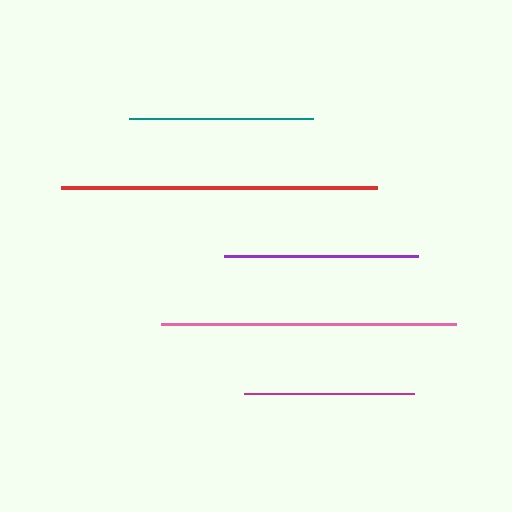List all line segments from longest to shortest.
From longest to shortest: red, pink, purple, teal, magenta.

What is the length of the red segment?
The red segment is approximately 316 pixels long.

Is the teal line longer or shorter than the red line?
The red line is longer than the teal line.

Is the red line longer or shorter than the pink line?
The red line is longer than the pink line.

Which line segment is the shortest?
The magenta line is the shortest at approximately 169 pixels.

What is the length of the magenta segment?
The magenta segment is approximately 169 pixels long.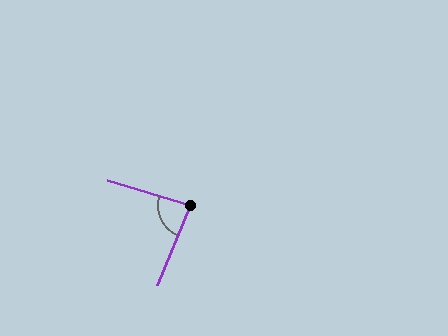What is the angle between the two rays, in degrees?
Approximately 84 degrees.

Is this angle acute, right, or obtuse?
It is acute.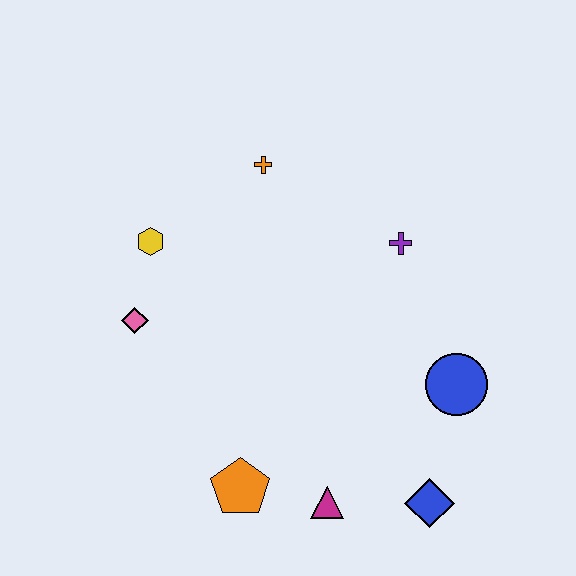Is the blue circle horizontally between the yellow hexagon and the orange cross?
No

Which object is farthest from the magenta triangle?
The orange cross is farthest from the magenta triangle.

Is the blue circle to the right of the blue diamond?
Yes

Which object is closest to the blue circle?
The blue diamond is closest to the blue circle.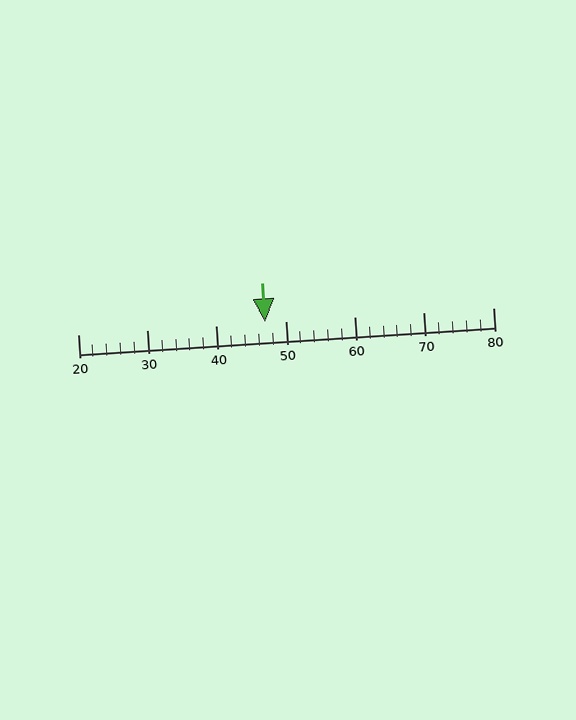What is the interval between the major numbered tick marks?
The major tick marks are spaced 10 units apart.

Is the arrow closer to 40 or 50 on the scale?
The arrow is closer to 50.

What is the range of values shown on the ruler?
The ruler shows values from 20 to 80.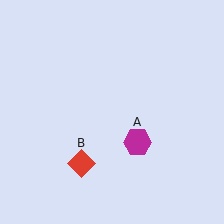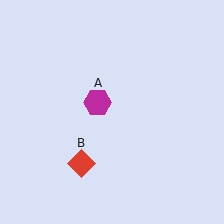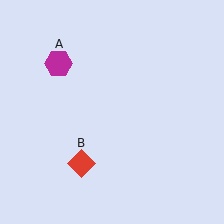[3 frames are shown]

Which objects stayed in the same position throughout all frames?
Red diamond (object B) remained stationary.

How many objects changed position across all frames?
1 object changed position: magenta hexagon (object A).